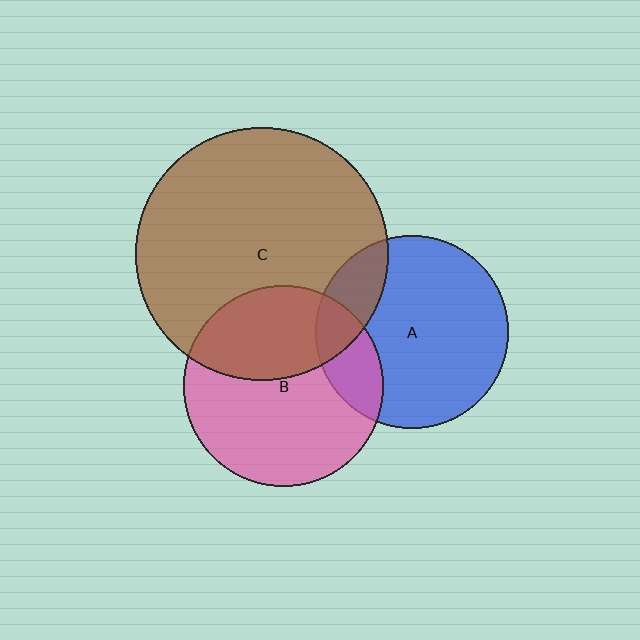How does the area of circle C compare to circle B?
Approximately 1.6 times.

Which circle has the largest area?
Circle C (brown).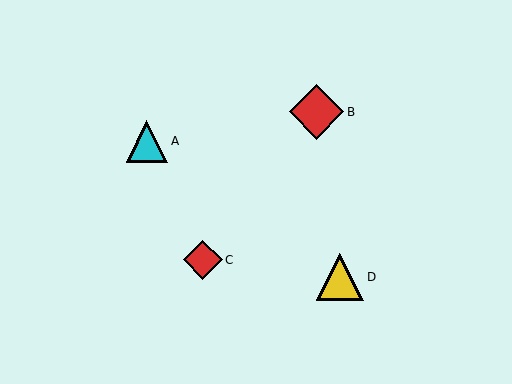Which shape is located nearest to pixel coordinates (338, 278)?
The yellow triangle (labeled D) at (340, 277) is nearest to that location.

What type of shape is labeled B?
Shape B is a red diamond.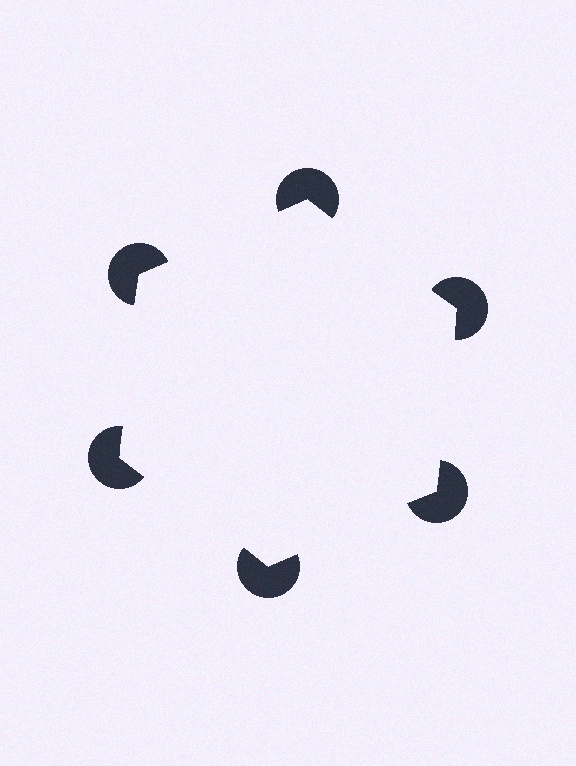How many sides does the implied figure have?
6 sides.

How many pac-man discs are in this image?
There are 6 — one at each vertex of the illusory hexagon.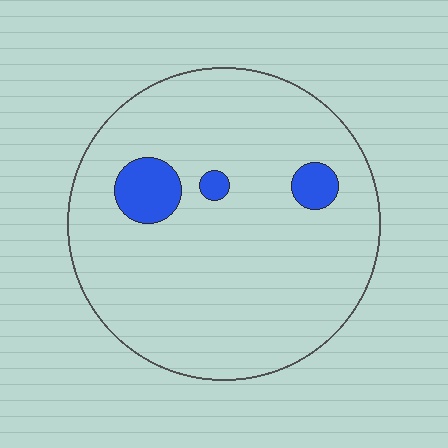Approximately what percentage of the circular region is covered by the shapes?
Approximately 10%.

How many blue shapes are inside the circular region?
3.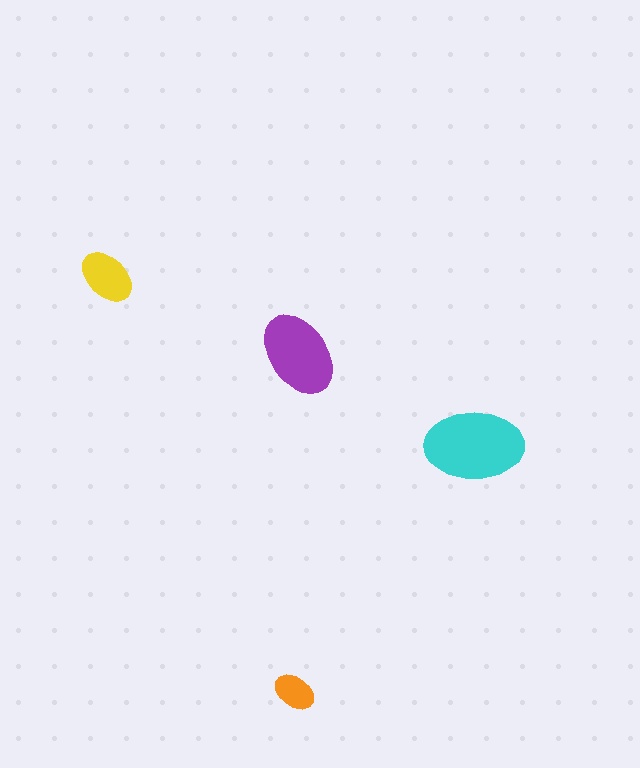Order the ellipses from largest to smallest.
the cyan one, the purple one, the yellow one, the orange one.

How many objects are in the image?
There are 4 objects in the image.